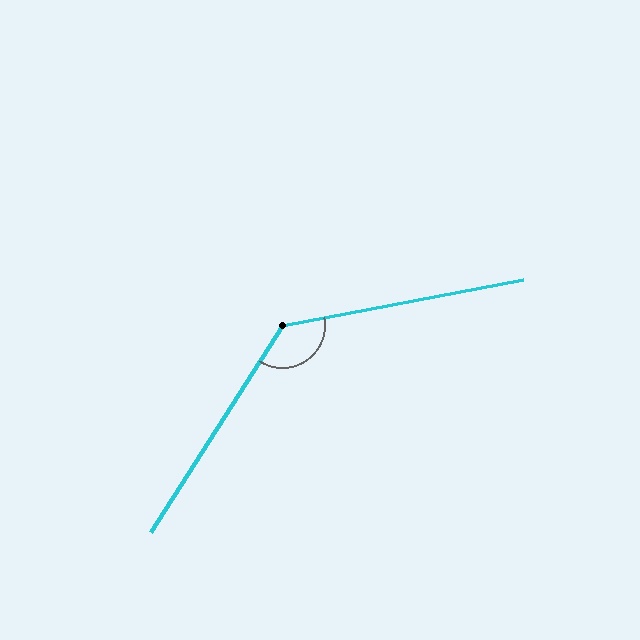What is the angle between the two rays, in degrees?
Approximately 133 degrees.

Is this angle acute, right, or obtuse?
It is obtuse.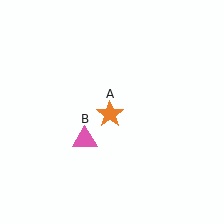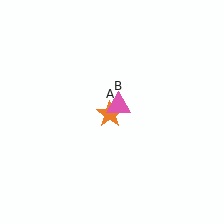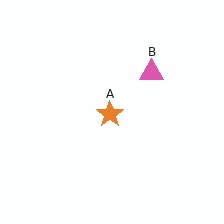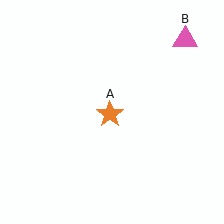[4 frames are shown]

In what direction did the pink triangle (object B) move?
The pink triangle (object B) moved up and to the right.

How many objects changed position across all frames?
1 object changed position: pink triangle (object B).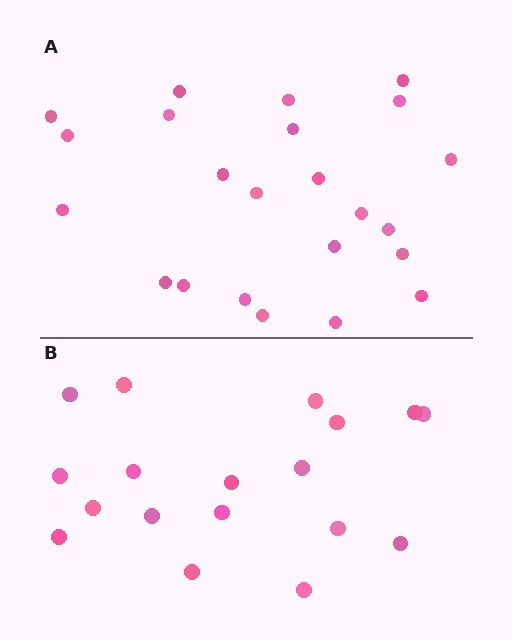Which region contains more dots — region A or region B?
Region A (the top region) has more dots.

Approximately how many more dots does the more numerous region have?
Region A has about 5 more dots than region B.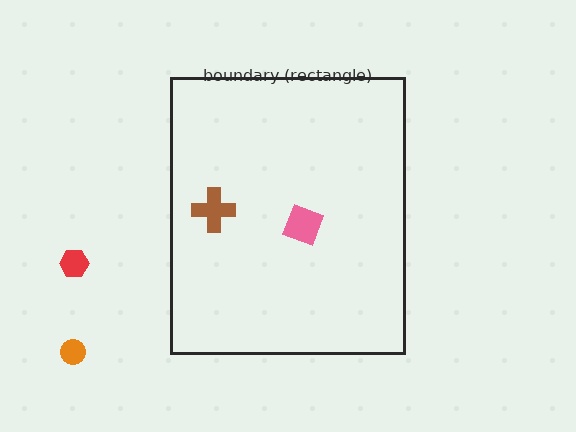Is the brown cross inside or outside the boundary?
Inside.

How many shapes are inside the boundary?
2 inside, 2 outside.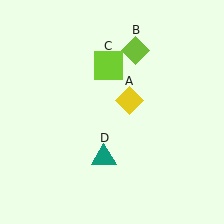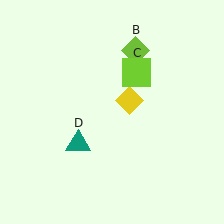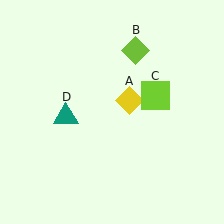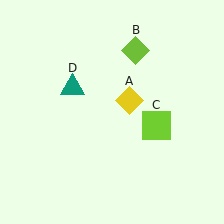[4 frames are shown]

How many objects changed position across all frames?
2 objects changed position: lime square (object C), teal triangle (object D).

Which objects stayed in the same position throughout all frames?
Yellow diamond (object A) and lime diamond (object B) remained stationary.